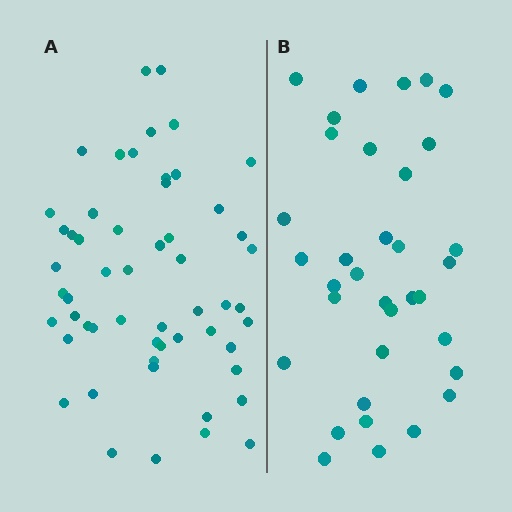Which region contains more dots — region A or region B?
Region A (the left region) has more dots.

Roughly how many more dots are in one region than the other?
Region A has approximately 20 more dots than region B.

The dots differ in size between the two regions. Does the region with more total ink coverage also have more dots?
No. Region B has more total ink coverage because its dots are larger, but region A actually contains more individual dots. Total area can be misleading — the number of items is what matters here.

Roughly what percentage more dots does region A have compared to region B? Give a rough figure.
About 55% more.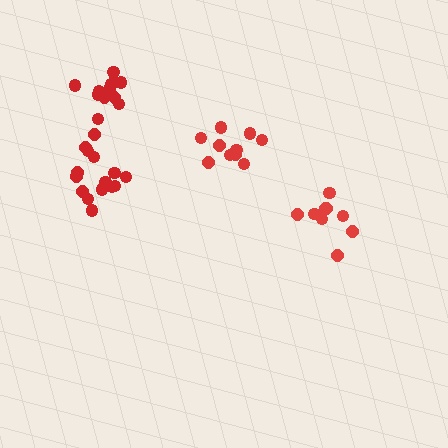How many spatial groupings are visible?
There are 4 spatial groupings.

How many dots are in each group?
Group 1: 10 dots, Group 2: 14 dots, Group 3: 9 dots, Group 4: 14 dots (47 total).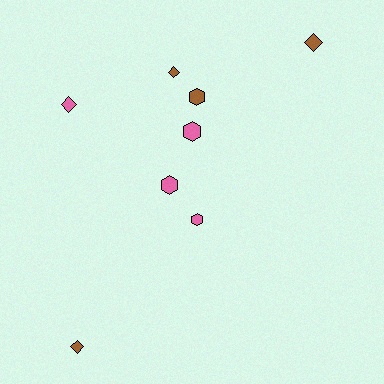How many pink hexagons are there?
There are 3 pink hexagons.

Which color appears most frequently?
Brown, with 4 objects.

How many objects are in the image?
There are 8 objects.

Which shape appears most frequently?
Hexagon, with 4 objects.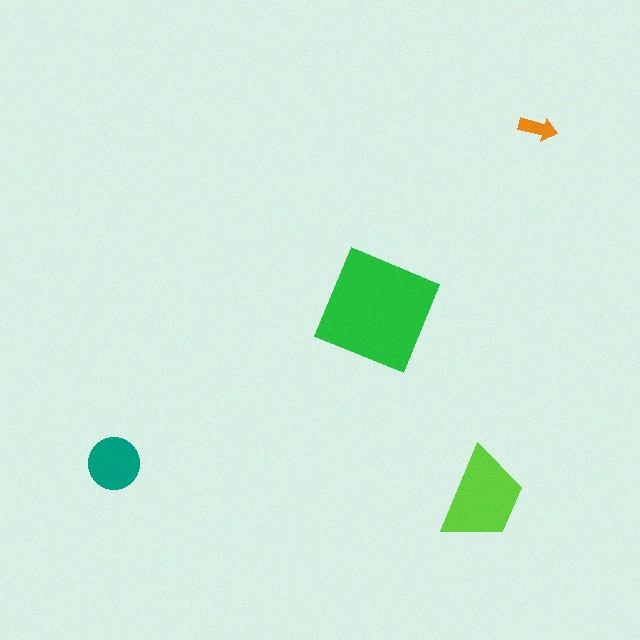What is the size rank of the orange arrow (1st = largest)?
4th.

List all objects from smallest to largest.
The orange arrow, the teal circle, the lime trapezoid, the green square.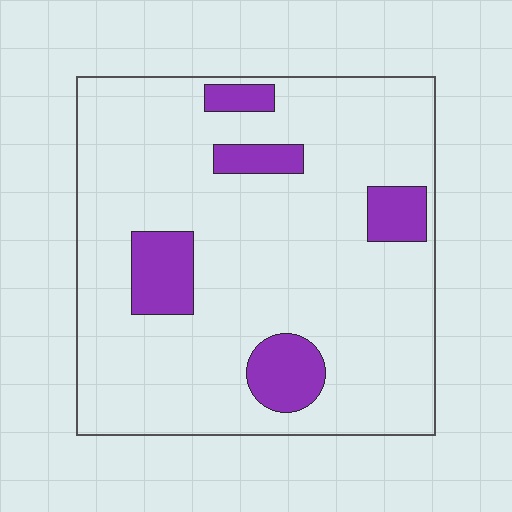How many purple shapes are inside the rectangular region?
5.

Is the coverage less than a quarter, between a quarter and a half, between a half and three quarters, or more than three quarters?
Less than a quarter.